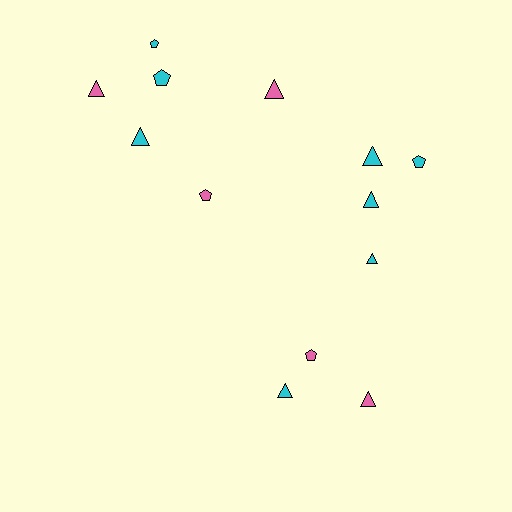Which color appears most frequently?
Cyan, with 8 objects.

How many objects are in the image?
There are 13 objects.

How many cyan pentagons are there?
There are 3 cyan pentagons.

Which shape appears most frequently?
Triangle, with 8 objects.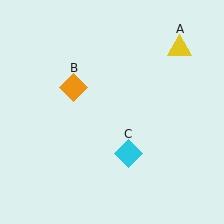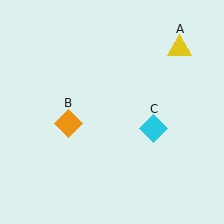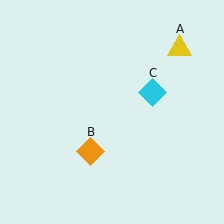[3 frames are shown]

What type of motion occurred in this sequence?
The orange diamond (object B), cyan diamond (object C) rotated counterclockwise around the center of the scene.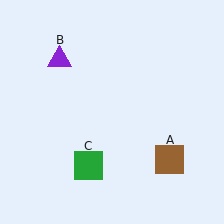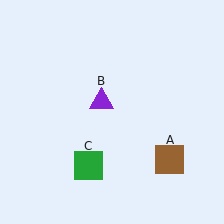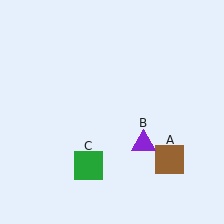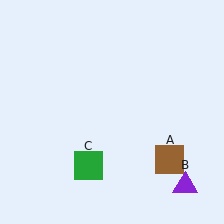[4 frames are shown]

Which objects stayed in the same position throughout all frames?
Brown square (object A) and green square (object C) remained stationary.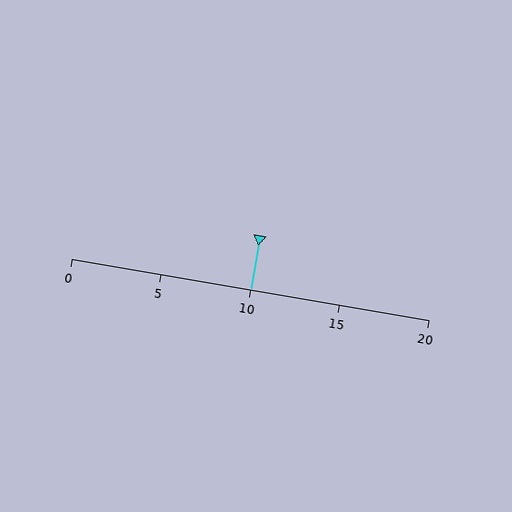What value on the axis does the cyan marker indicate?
The marker indicates approximately 10.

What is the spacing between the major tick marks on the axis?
The major ticks are spaced 5 apart.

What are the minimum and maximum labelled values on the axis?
The axis runs from 0 to 20.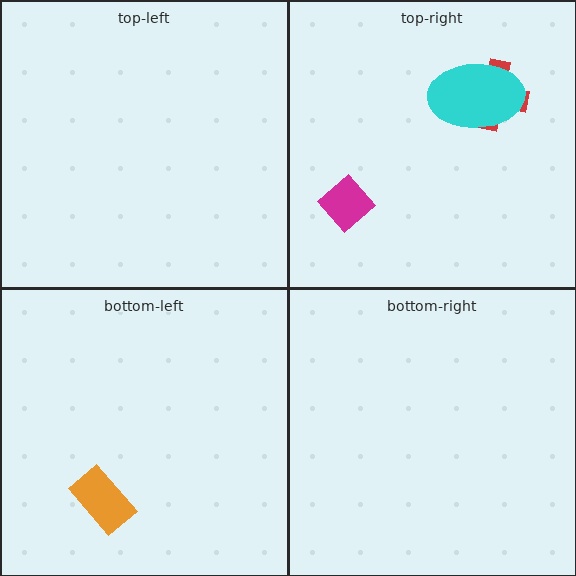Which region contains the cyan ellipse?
The top-right region.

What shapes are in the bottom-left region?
The orange rectangle.